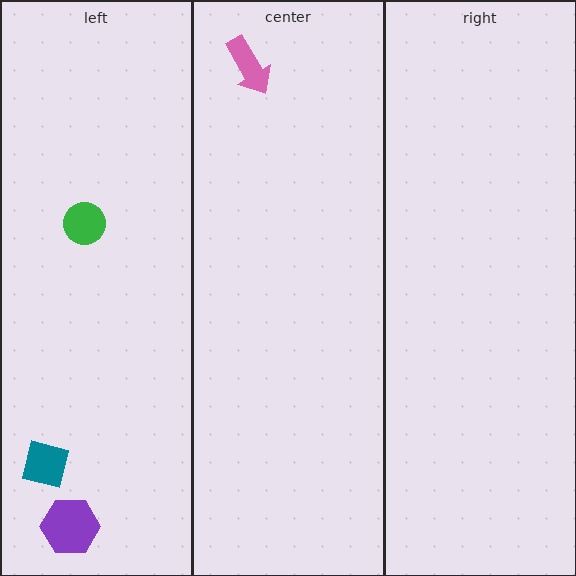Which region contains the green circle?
The left region.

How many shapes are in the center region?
1.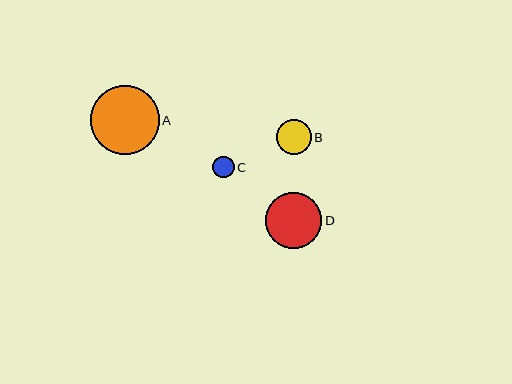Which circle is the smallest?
Circle C is the smallest with a size of approximately 22 pixels.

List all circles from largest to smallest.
From largest to smallest: A, D, B, C.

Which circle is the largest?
Circle A is the largest with a size of approximately 69 pixels.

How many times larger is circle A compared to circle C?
Circle A is approximately 3.2 times the size of circle C.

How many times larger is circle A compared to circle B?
Circle A is approximately 2.0 times the size of circle B.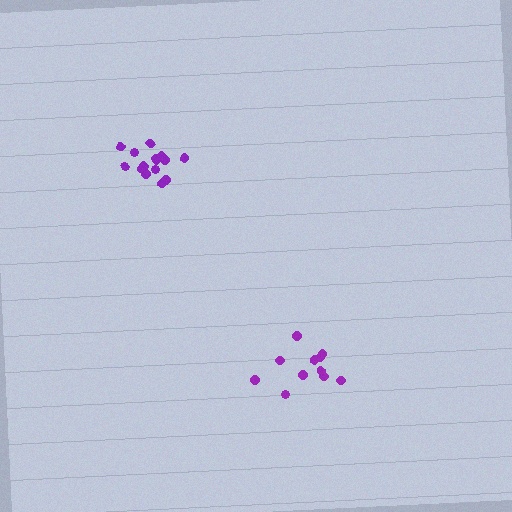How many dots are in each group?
Group 1: 11 dots, Group 2: 15 dots (26 total).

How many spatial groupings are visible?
There are 2 spatial groupings.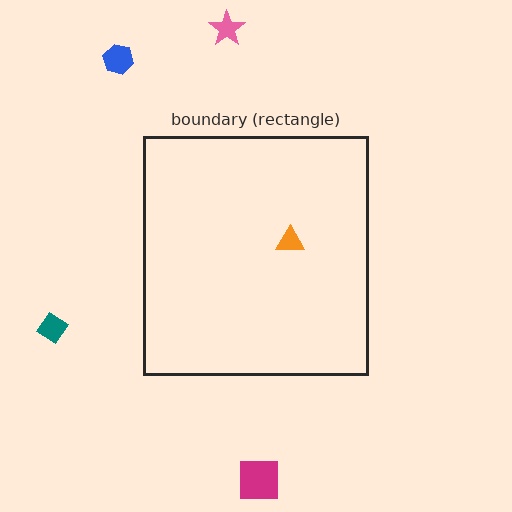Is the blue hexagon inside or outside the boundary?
Outside.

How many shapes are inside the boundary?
1 inside, 4 outside.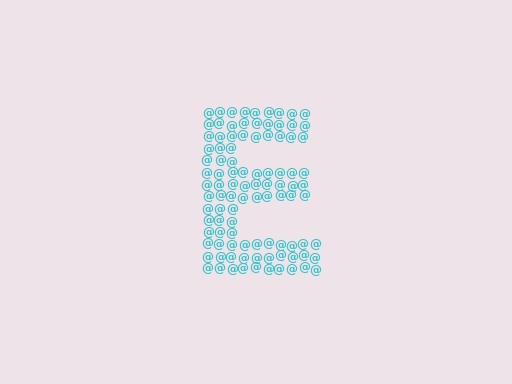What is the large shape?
The large shape is the letter E.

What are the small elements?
The small elements are at signs.